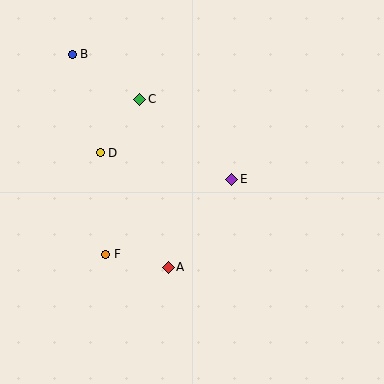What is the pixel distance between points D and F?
The distance between D and F is 102 pixels.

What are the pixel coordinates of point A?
Point A is at (168, 267).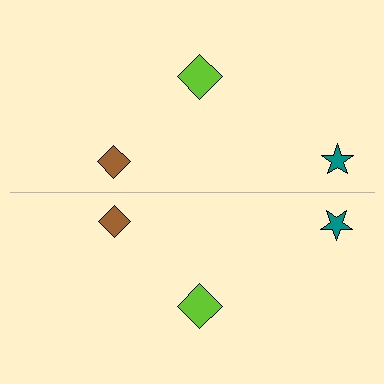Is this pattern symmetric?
Yes, this pattern has bilateral (reflection) symmetry.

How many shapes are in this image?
There are 6 shapes in this image.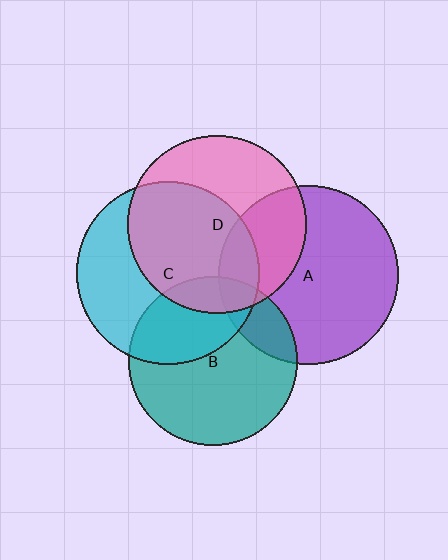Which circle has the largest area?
Circle C (cyan).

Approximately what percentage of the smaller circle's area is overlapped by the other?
Approximately 55%.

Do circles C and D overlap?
Yes.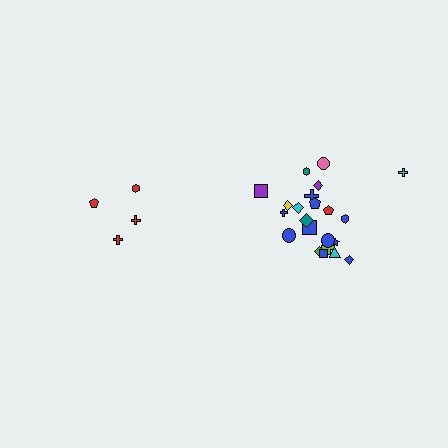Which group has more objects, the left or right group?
The right group.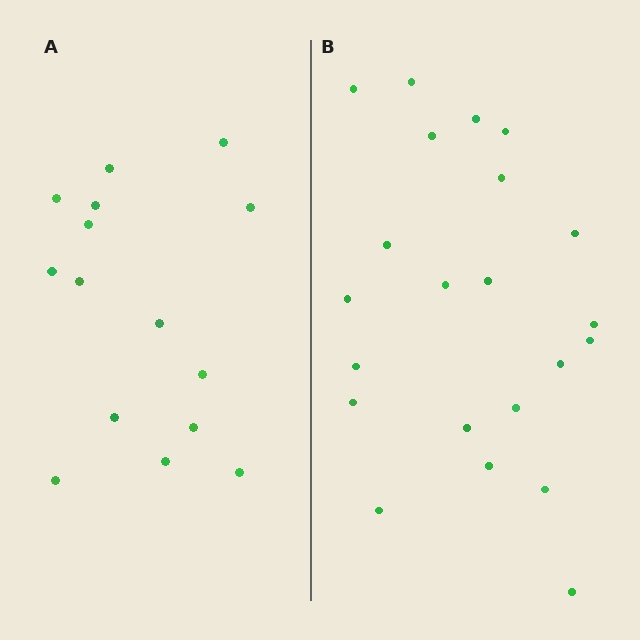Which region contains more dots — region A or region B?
Region B (the right region) has more dots.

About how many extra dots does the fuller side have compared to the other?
Region B has roughly 8 or so more dots than region A.